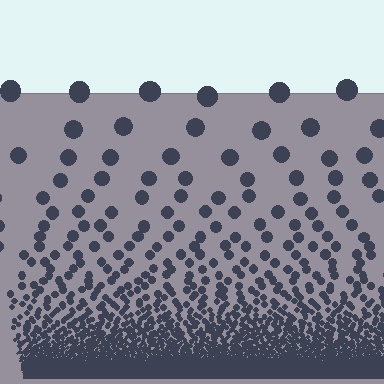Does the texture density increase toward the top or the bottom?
Density increases toward the bottom.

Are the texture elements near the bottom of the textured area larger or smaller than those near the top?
Smaller. The gradient is inverted — elements near the bottom are smaller and denser.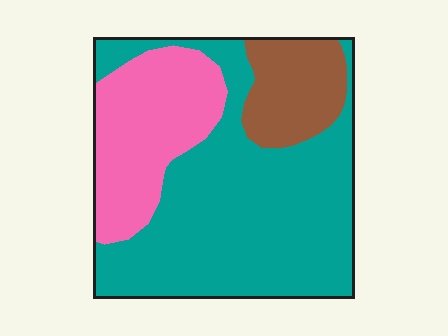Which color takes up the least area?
Brown, at roughly 15%.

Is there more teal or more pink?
Teal.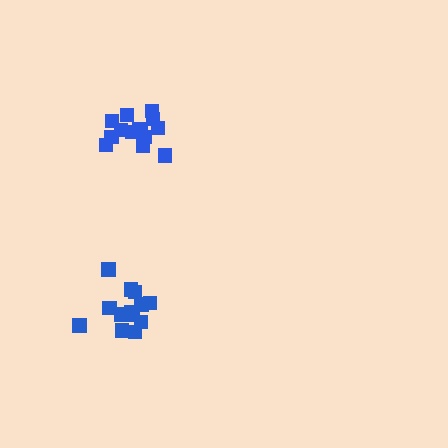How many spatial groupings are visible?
There are 2 spatial groupings.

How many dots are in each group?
Group 1: 14 dots, Group 2: 13 dots (27 total).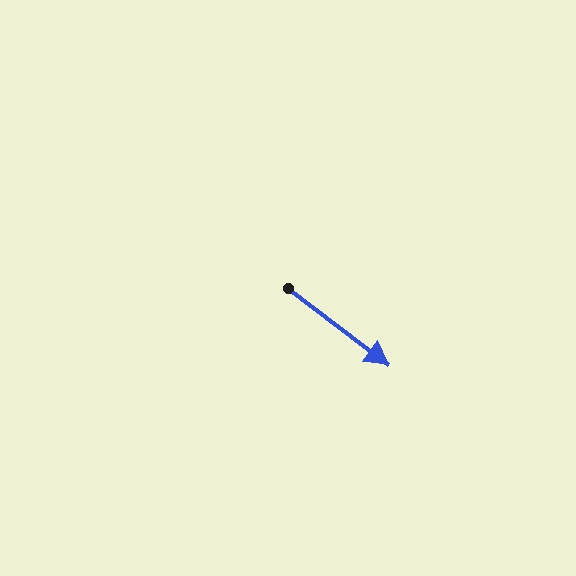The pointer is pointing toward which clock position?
Roughly 4 o'clock.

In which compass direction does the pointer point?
Southeast.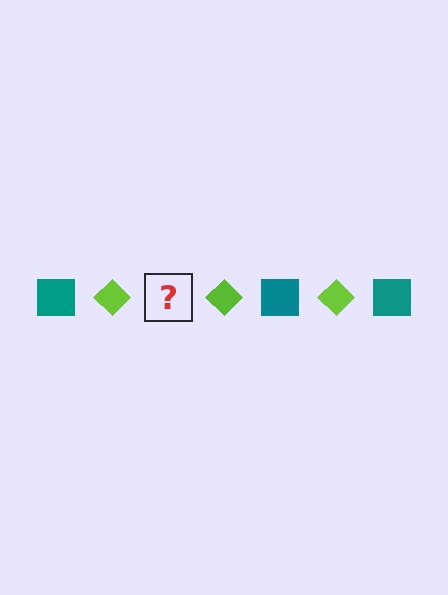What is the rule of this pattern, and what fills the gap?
The rule is that the pattern alternates between teal square and lime diamond. The gap should be filled with a teal square.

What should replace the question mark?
The question mark should be replaced with a teal square.